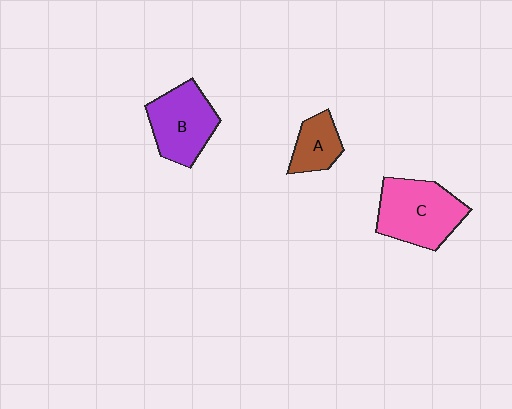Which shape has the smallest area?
Shape A (brown).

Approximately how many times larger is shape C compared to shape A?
Approximately 2.0 times.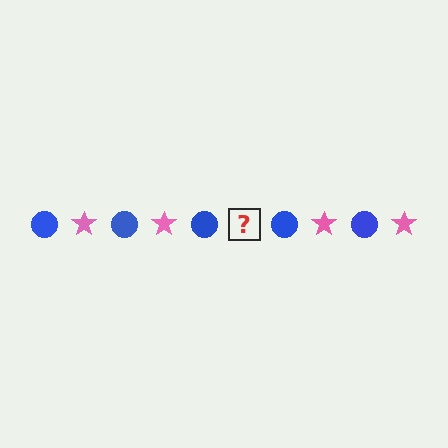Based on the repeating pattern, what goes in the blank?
The blank should be a pink star.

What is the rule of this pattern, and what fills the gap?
The rule is that the pattern alternates between blue circle and pink star. The gap should be filled with a pink star.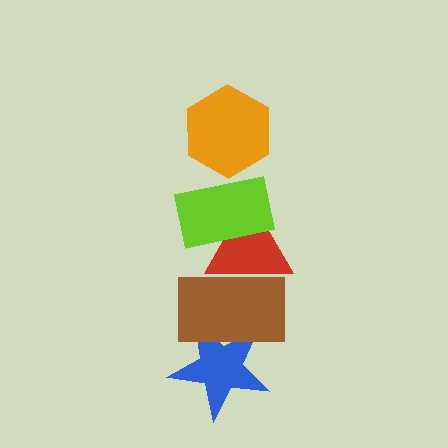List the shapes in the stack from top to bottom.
From top to bottom: the orange hexagon, the lime rectangle, the red triangle, the brown rectangle, the blue star.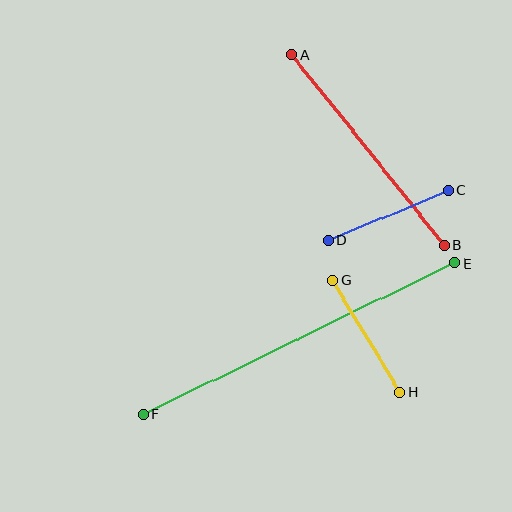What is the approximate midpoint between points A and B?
The midpoint is at approximately (368, 150) pixels.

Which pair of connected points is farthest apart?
Points E and F are farthest apart.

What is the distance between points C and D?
The distance is approximately 130 pixels.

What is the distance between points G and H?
The distance is approximately 131 pixels.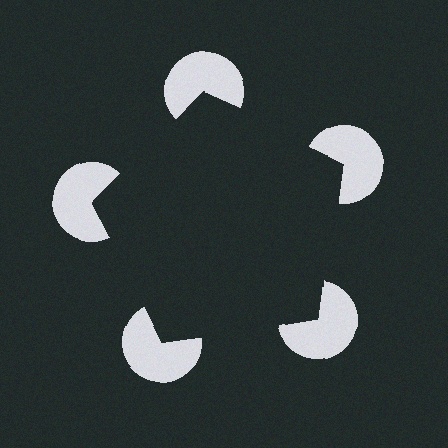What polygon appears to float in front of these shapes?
An illusory pentagon — its edges are inferred from the aligned wedge cuts in the pac-man discs, not physically drawn.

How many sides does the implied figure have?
5 sides.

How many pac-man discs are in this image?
There are 5 — one at each vertex of the illusory pentagon.